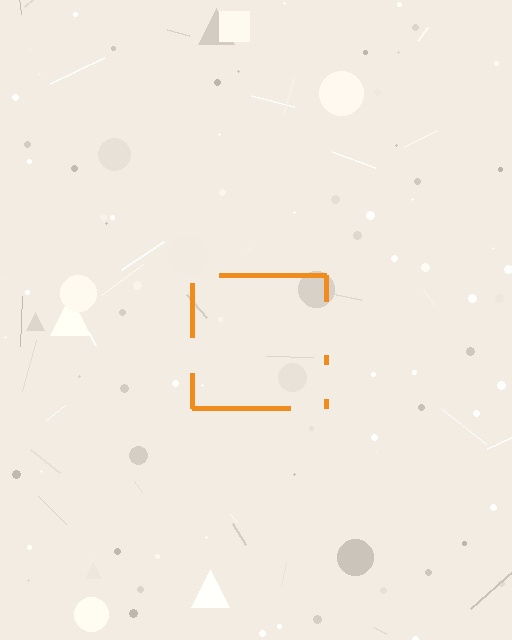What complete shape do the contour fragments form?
The contour fragments form a square.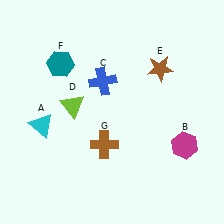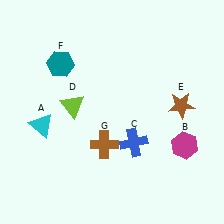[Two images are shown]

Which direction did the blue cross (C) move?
The blue cross (C) moved down.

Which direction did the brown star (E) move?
The brown star (E) moved down.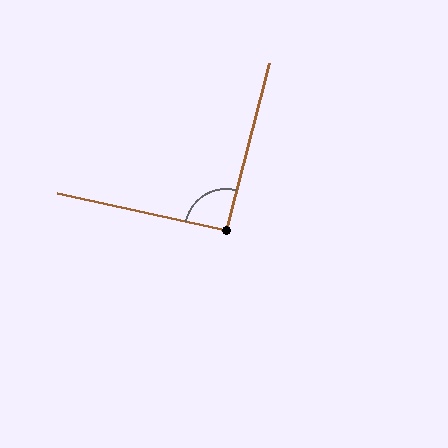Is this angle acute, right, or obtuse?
It is approximately a right angle.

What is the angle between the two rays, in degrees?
Approximately 92 degrees.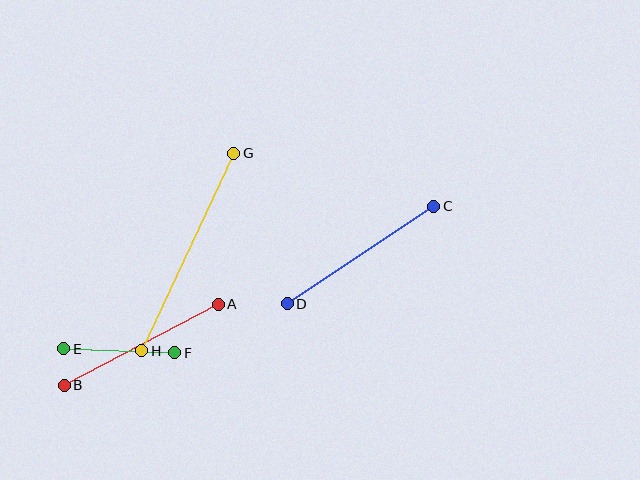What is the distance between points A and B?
The distance is approximately 174 pixels.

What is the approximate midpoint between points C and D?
The midpoint is at approximately (360, 255) pixels.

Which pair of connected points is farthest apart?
Points G and H are farthest apart.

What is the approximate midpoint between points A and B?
The midpoint is at approximately (141, 345) pixels.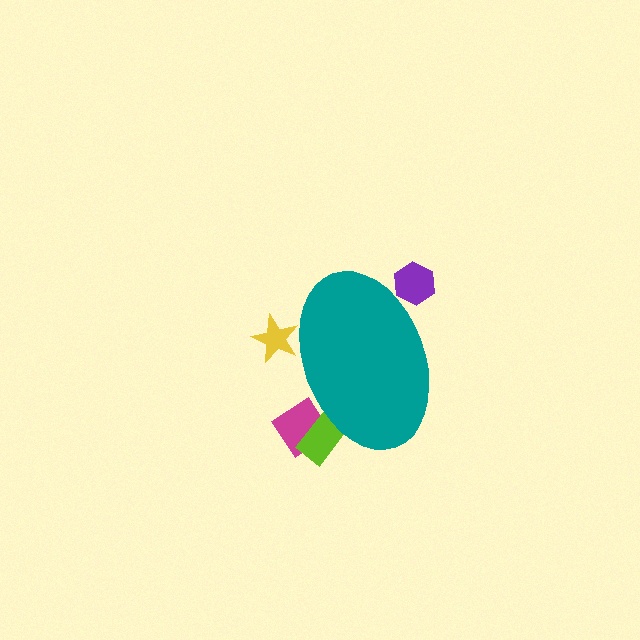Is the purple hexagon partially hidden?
Yes, the purple hexagon is partially hidden behind the teal ellipse.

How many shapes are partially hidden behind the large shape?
4 shapes are partially hidden.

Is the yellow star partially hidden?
Yes, the yellow star is partially hidden behind the teal ellipse.